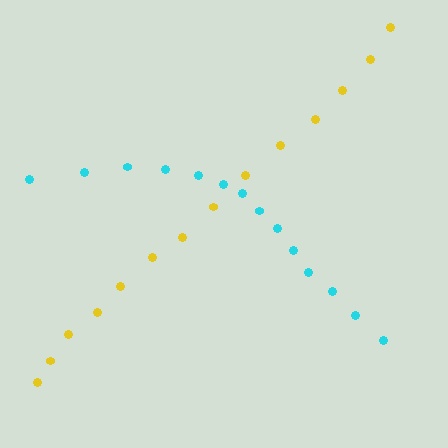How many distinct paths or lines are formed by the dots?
There are 2 distinct paths.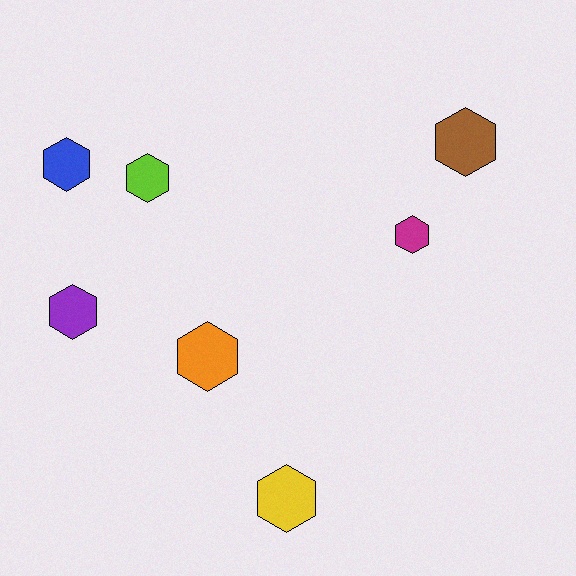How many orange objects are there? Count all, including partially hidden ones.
There is 1 orange object.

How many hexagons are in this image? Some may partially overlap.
There are 7 hexagons.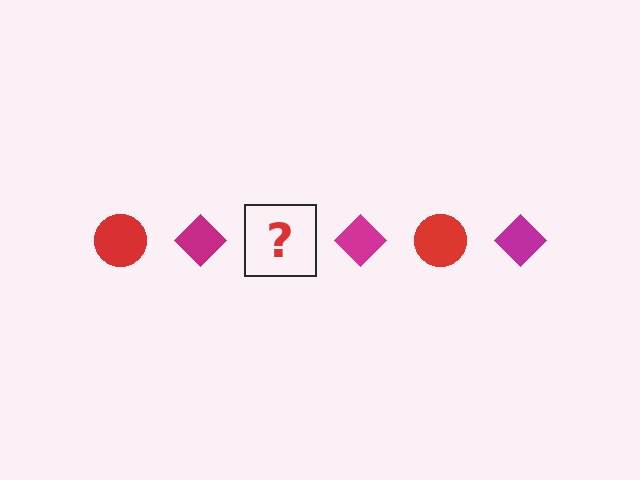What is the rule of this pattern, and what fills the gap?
The rule is that the pattern alternates between red circle and magenta diamond. The gap should be filled with a red circle.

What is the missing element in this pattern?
The missing element is a red circle.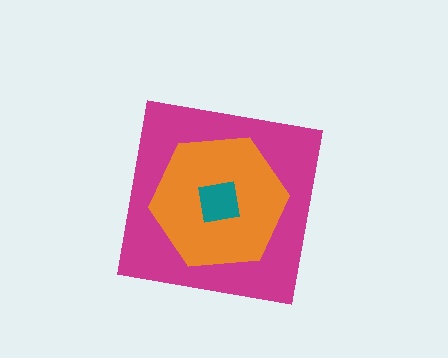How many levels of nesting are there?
3.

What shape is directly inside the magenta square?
The orange hexagon.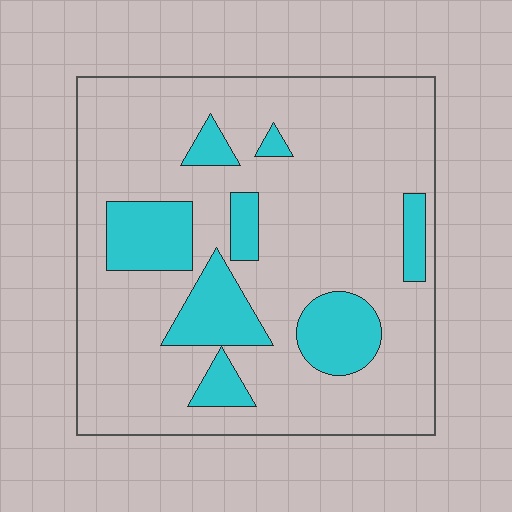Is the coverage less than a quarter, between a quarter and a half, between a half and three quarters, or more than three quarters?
Less than a quarter.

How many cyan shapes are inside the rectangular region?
8.